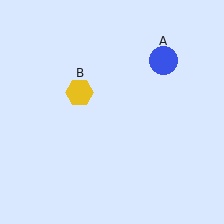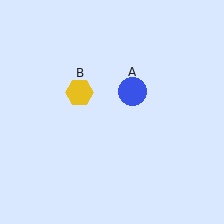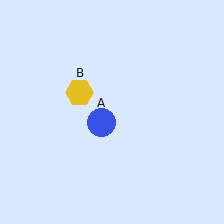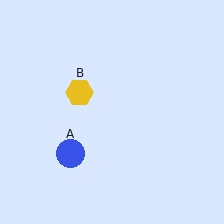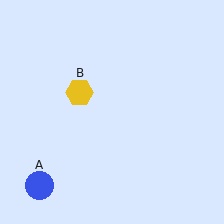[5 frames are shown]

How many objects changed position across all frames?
1 object changed position: blue circle (object A).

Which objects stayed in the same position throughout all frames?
Yellow hexagon (object B) remained stationary.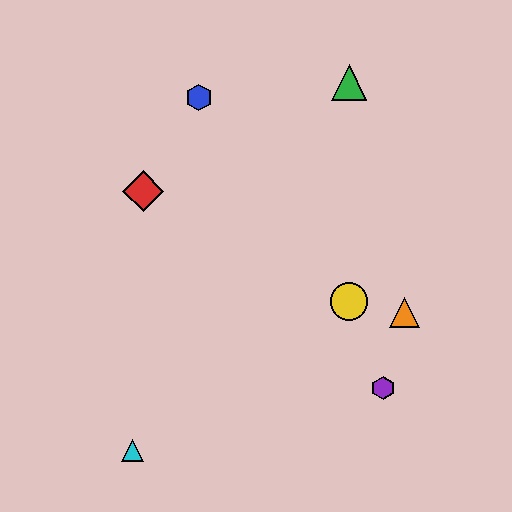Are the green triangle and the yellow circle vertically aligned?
Yes, both are at x≈349.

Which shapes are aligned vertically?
The green triangle, the yellow circle are aligned vertically.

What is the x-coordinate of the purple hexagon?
The purple hexagon is at x≈383.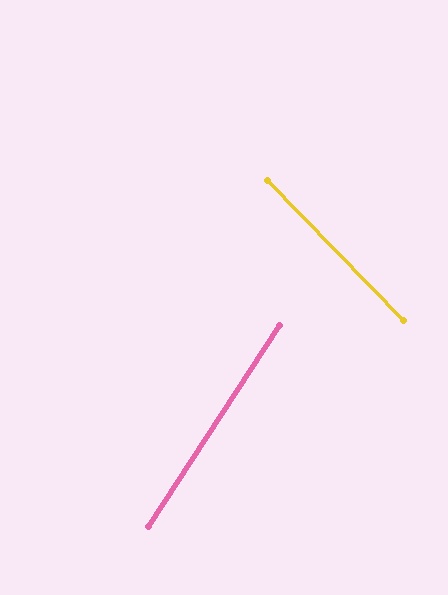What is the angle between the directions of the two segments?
Approximately 77 degrees.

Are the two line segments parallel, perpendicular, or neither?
Neither parallel nor perpendicular — they differ by about 77°.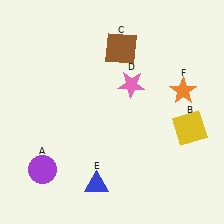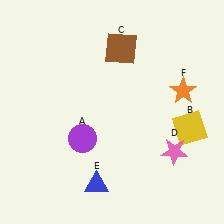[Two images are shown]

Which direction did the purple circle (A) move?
The purple circle (A) moved right.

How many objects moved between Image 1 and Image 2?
2 objects moved between the two images.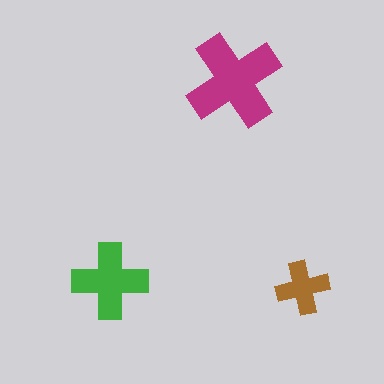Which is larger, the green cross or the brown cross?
The green one.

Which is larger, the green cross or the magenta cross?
The magenta one.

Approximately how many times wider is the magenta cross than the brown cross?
About 2 times wider.